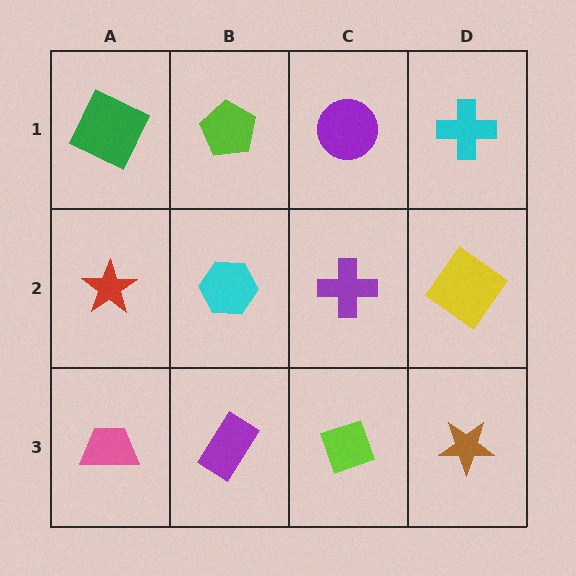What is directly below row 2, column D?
A brown star.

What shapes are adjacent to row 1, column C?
A purple cross (row 2, column C), a lime pentagon (row 1, column B), a cyan cross (row 1, column D).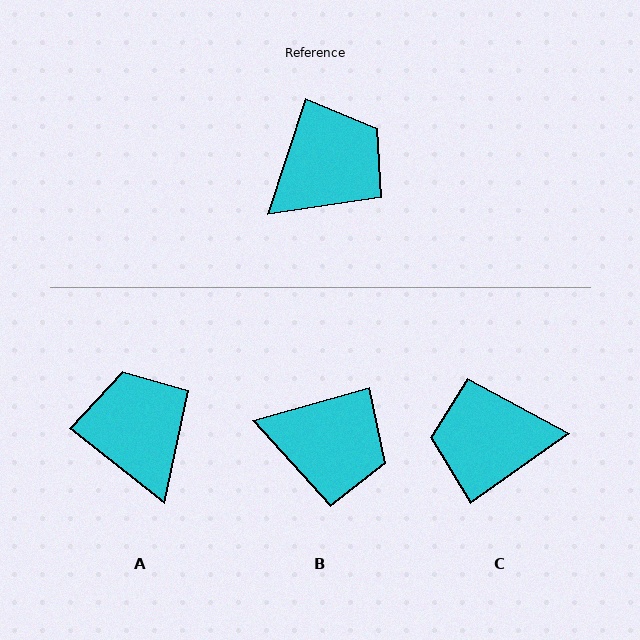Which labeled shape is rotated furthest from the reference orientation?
C, about 144 degrees away.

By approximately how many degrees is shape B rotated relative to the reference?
Approximately 56 degrees clockwise.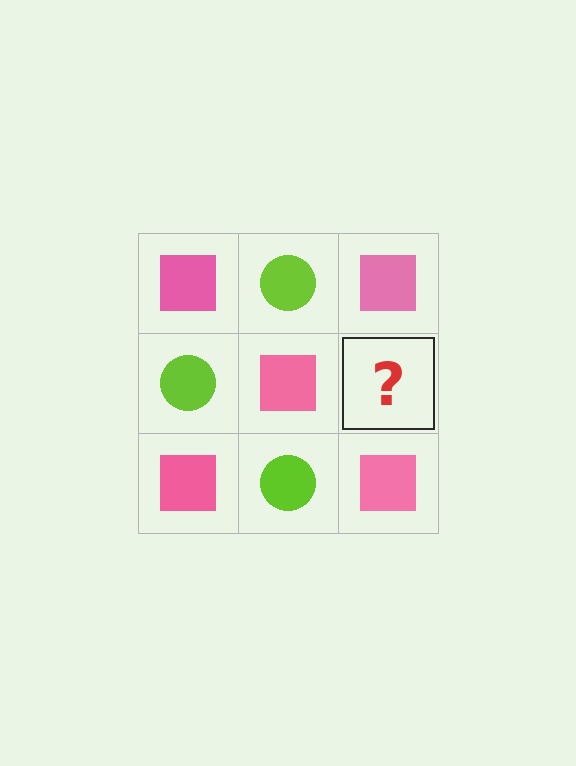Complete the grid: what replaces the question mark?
The question mark should be replaced with a lime circle.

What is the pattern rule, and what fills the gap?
The rule is that it alternates pink square and lime circle in a checkerboard pattern. The gap should be filled with a lime circle.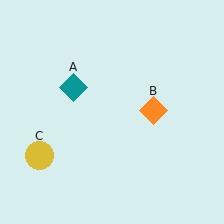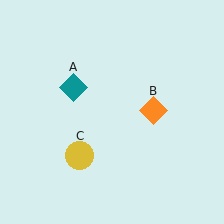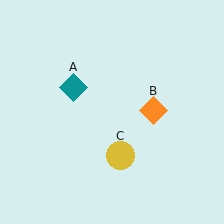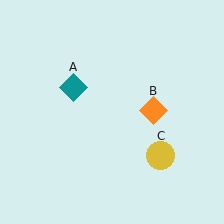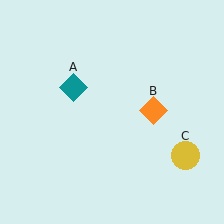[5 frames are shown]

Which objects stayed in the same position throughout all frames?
Teal diamond (object A) and orange diamond (object B) remained stationary.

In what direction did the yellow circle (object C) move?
The yellow circle (object C) moved right.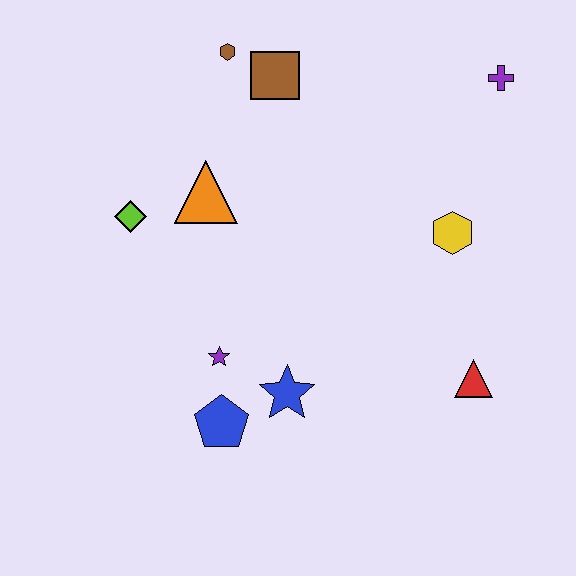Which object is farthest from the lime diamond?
The purple cross is farthest from the lime diamond.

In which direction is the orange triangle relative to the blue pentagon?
The orange triangle is above the blue pentagon.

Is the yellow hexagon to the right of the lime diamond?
Yes